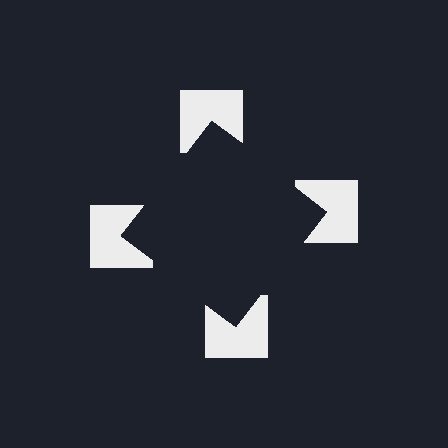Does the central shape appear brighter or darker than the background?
It typically appears slightly darker than the background, even though no actual brightness change is drawn.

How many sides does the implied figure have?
4 sides.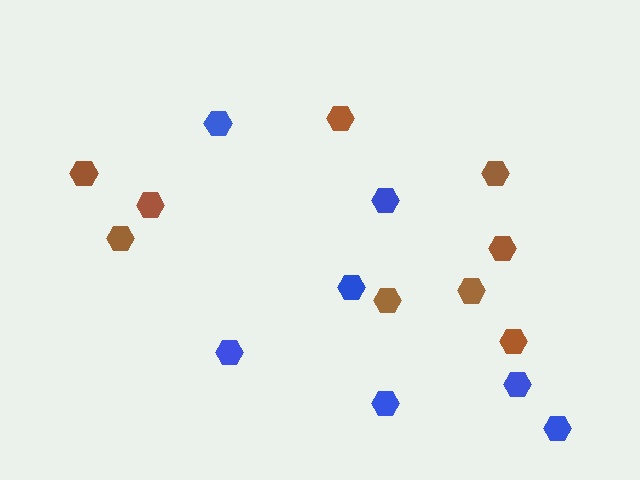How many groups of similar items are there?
There are 2 groups: one group of blue hexagons (7) and one group of brown hexagons (9).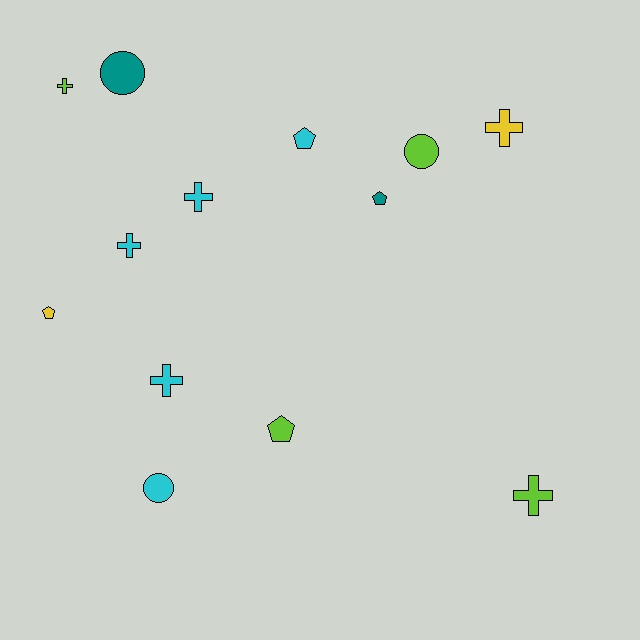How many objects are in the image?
There are 13 objects.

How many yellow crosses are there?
There is 1 yellow cross.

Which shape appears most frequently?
Cross, with 6 objects.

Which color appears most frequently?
Cyan, with 5 objects.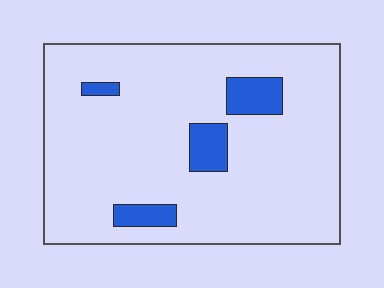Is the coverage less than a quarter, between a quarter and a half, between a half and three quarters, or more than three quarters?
Less than a quarter.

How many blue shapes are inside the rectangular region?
4.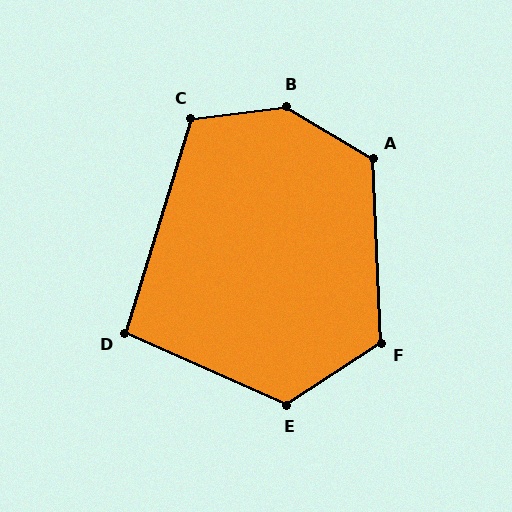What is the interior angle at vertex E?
Approximately 123 degrees (obtuse).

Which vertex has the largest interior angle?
B, at approximately 142 degrees.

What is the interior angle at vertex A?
Approximately 123 degrees (obtuse).